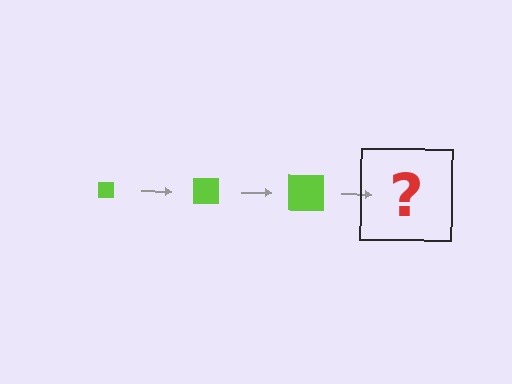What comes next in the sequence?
The next element should be a lime square, larger than the previous one.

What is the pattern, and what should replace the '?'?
The pattern is that the square gets progressively larger each step. The '?' should be a lime square, larger than the previous one.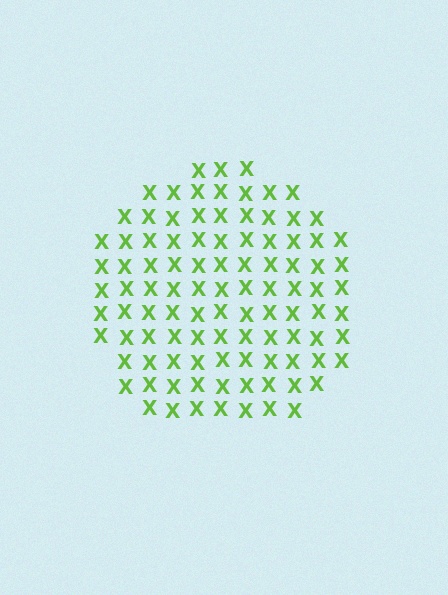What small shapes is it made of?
It is made of small letter X's.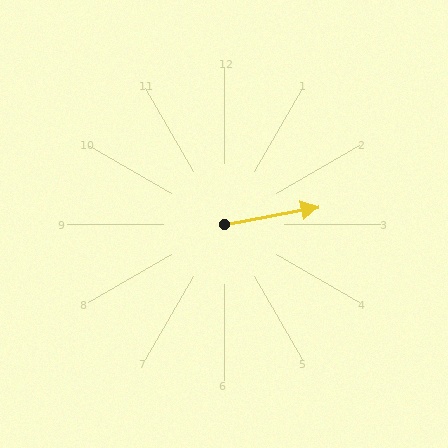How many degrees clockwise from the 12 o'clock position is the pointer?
Approximately 79 degrees.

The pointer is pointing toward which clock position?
Roughly 3 o'clock.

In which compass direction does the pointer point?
East.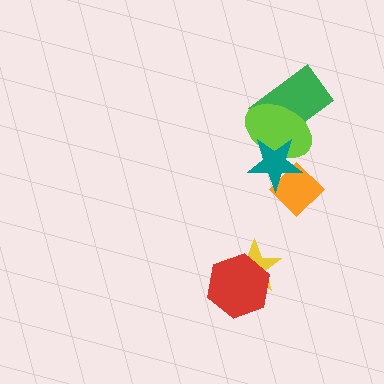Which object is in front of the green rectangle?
The lime ellipse is in front of the green rectangle.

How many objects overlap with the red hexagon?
1 object overlaps with the red hexagon.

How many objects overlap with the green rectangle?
1 object overlaps with the green rectangle.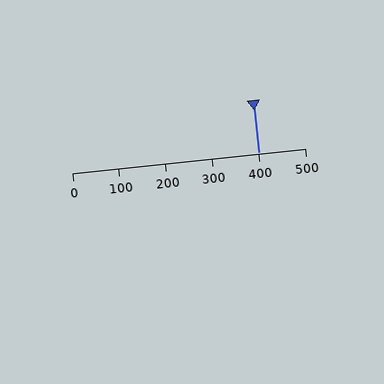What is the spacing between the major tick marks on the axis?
The major ticks are spaced 100 apart.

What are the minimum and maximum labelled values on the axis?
The axis runs from 0 to 500.